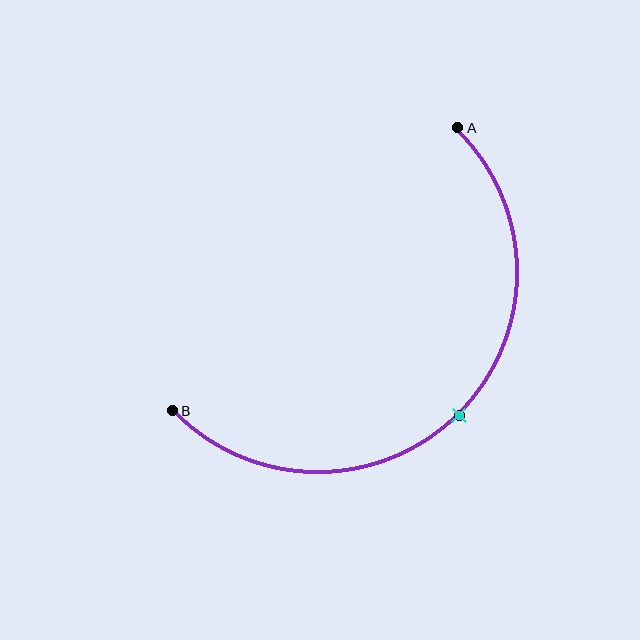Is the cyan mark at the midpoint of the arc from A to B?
Yes. The cyan mark lies on the arc at equal arc-length from both A and B — it is the arc midpoint.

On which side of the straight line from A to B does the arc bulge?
The arc bulges below and to the right of the straight line connecting A and B.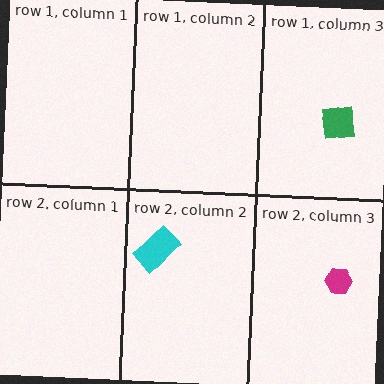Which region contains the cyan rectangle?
The row 2, column 2 region.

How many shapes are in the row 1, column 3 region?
1.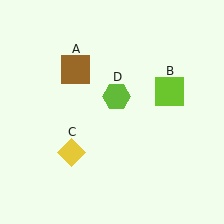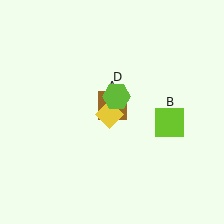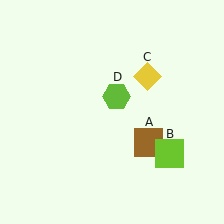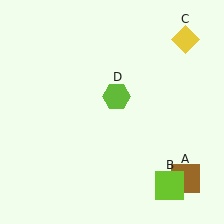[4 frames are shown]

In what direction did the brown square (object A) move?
The brown square (object A) moved down and to the right.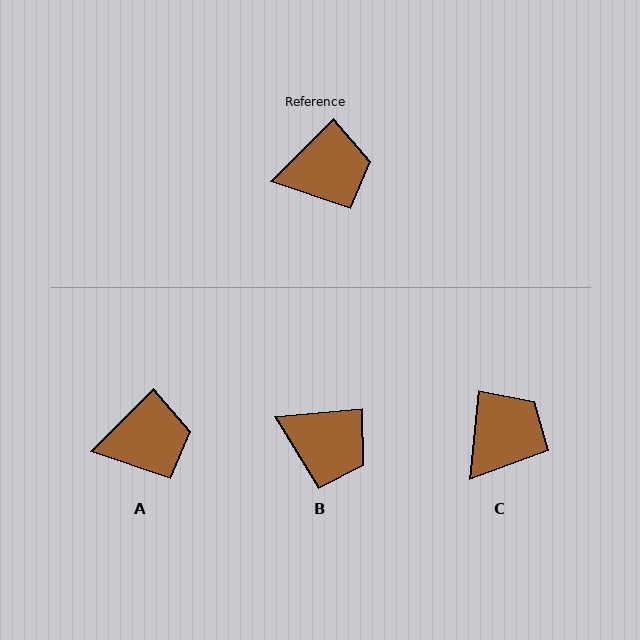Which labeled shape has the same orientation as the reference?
A.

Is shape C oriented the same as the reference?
No, it is off by about 39 degrees.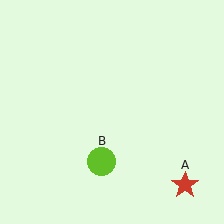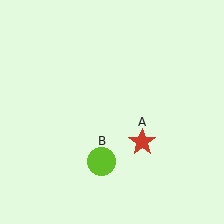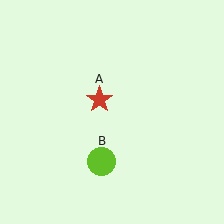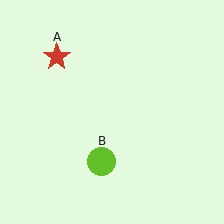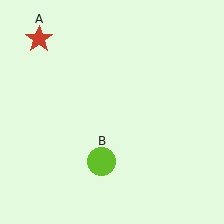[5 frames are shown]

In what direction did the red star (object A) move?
The red star (object A) moved up and to the left.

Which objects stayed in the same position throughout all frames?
Lime circle (object B) remained stationary.